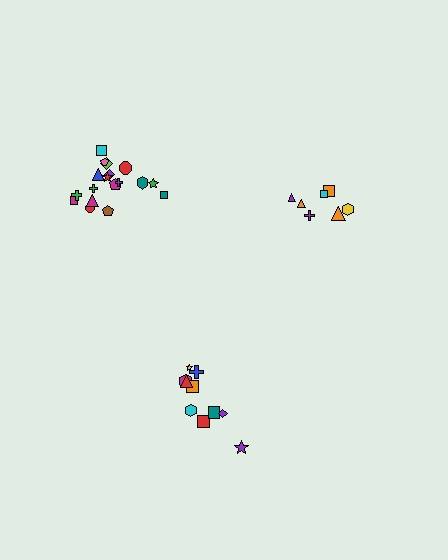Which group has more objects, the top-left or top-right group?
The top-left group.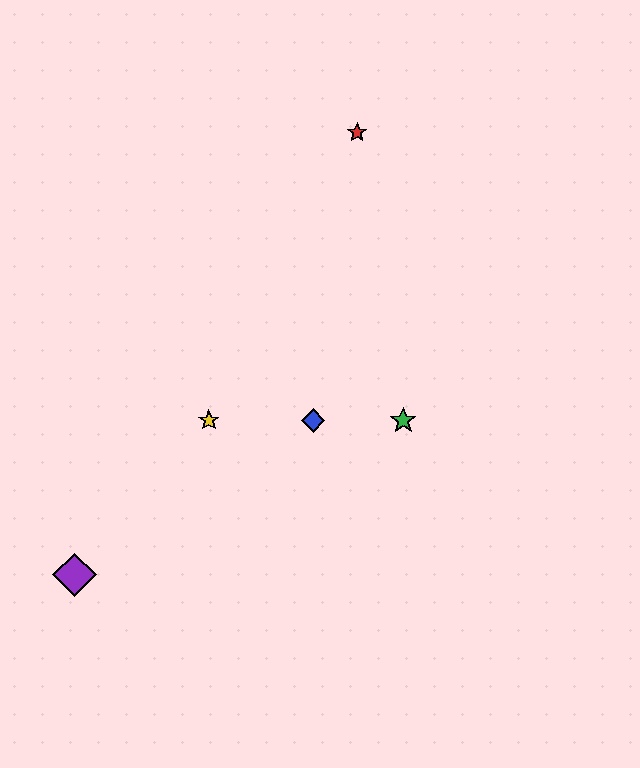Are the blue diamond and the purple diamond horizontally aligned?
No, the blue diamond is at y≈420 and the purple diamond is at y≈575.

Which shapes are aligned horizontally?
The blue diamond, the green star, the yellow star are aligned horizontally.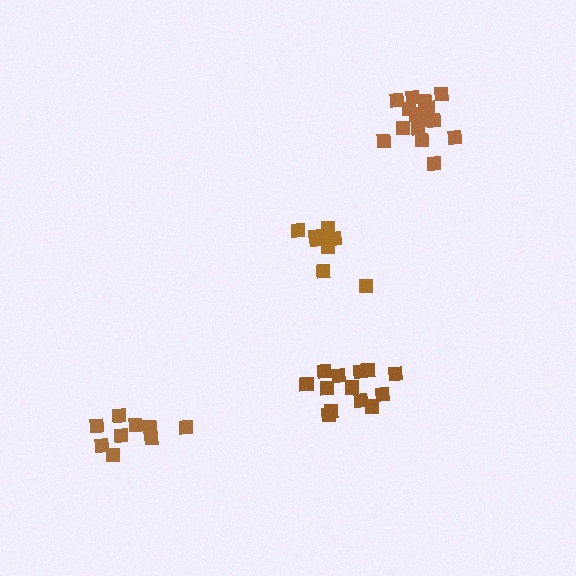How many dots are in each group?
Group 1: 9 dots, Group 2: 9 dots, Group 3: 13 dots, Group 4: 15 dots (46 total).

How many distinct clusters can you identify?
There are 4 distinct clusters.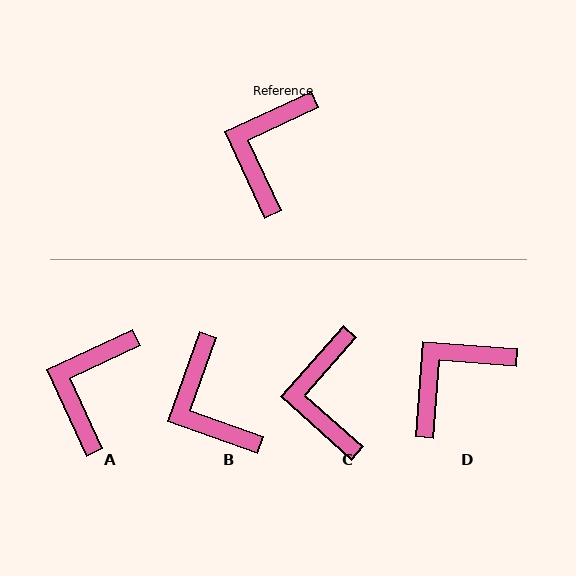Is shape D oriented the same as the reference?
No, it is off by about 29 degrees.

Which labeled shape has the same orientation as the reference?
A.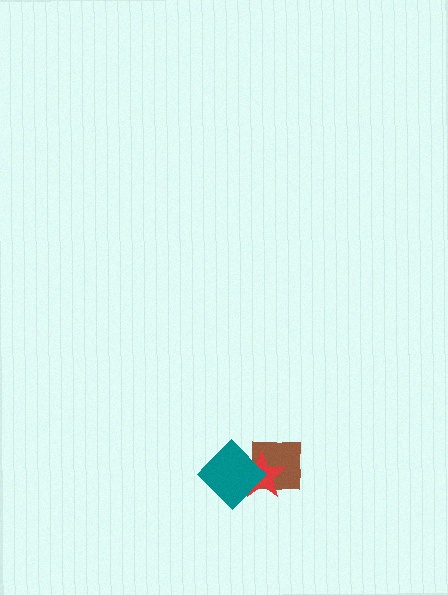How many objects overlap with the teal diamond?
2 objects overlap with the teal diamond.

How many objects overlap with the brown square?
2 objects overlap with the brown square.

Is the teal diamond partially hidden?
No, no other shape covers it.